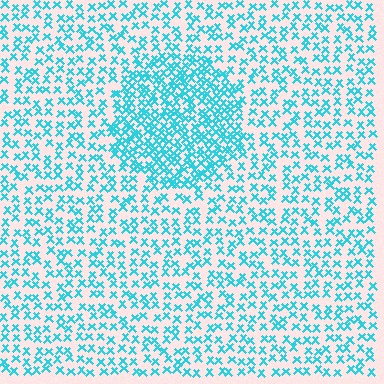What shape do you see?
I see a circle.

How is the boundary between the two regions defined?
The boundary is defined by a change in element density (approximately 2.0x ratio). All elements are the same color, size, and shape.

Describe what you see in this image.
The image contains small cyan elements arranged at two different densities. A circle-shaped region is visible where the elements are more densely packed than the surrounding area.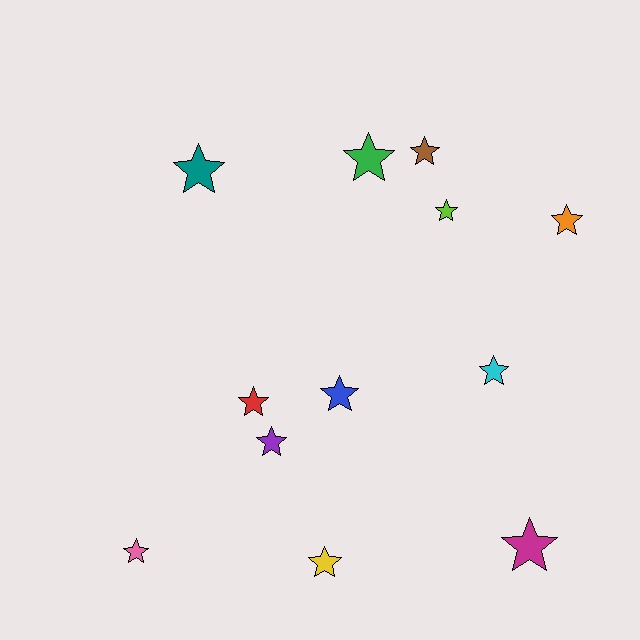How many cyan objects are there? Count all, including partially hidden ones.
There is 1 cyan object.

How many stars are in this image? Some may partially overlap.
There are 12 stars.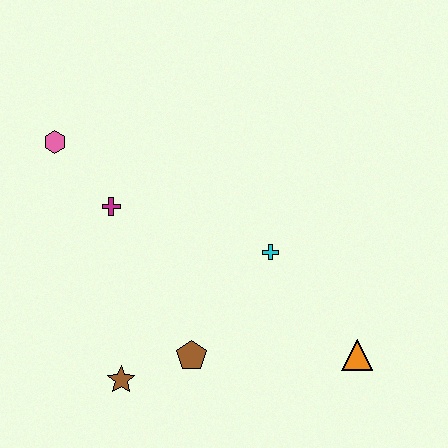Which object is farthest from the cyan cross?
The pink hexagon is farthest from the cyan cross.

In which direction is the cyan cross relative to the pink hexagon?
The cyan cross is to the right of the pink hexagon.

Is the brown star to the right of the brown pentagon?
No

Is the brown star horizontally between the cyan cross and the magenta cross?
Yes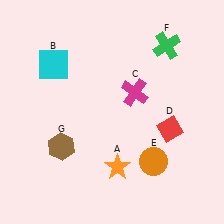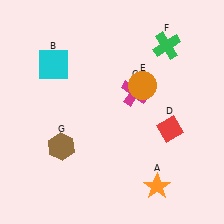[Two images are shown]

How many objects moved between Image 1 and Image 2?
2 objects moved between the two images.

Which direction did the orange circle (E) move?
The orange circle (E) moved up.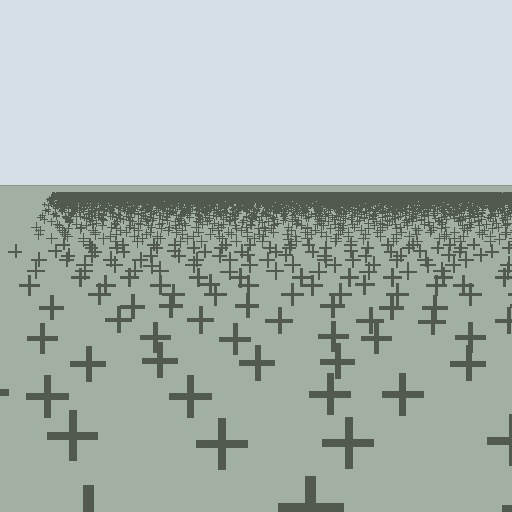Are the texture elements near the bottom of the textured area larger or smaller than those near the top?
Larger. Near the bottom, elements are closer to the viewer and appear at a bigger on-screen size.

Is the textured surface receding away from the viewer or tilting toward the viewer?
The surface is receding away from the viewer. Texture elements get smaller and denser toward the top.